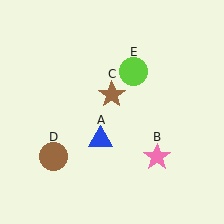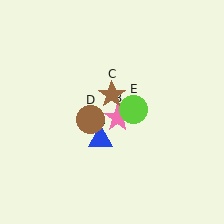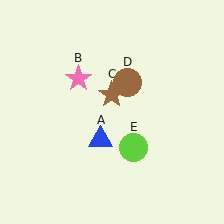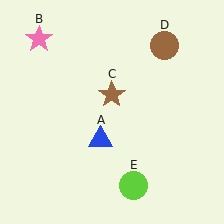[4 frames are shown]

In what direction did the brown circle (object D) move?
The brown circle (object D) moved up and to the right.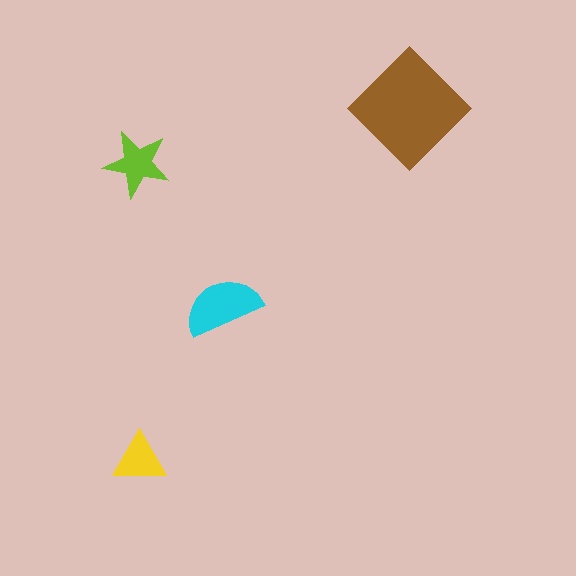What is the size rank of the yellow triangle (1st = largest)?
4th.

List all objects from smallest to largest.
The yellow triangle, the lime star, the cyan semicircle, the brown diamond.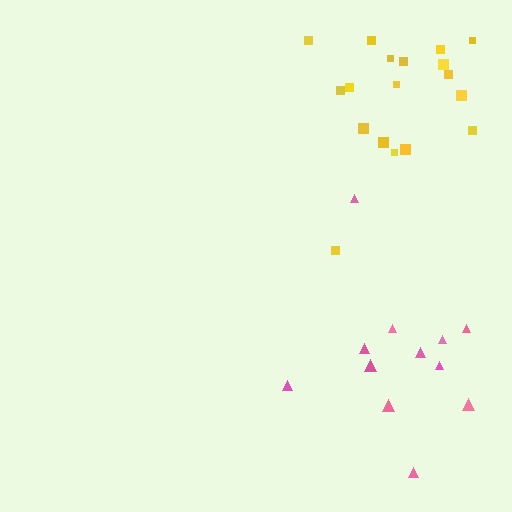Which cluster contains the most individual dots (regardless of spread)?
Yellow (19).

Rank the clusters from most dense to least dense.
pink, yellow.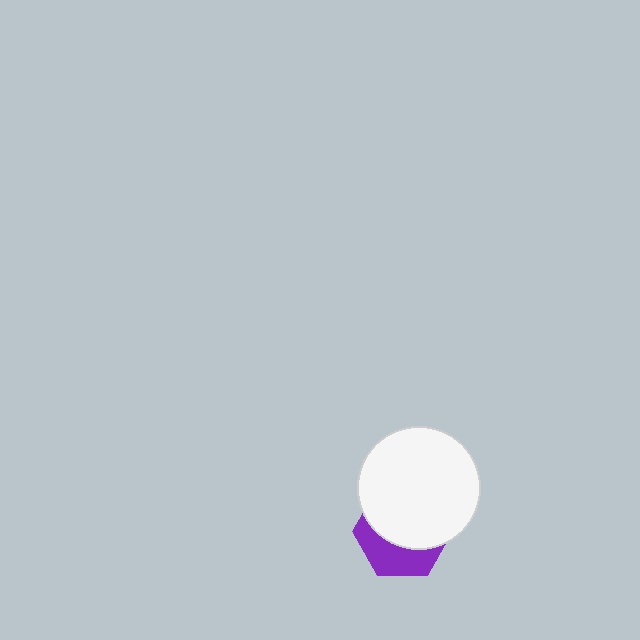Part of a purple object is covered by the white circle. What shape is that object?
It is a hexagon.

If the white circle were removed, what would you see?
You would see the complete purple hexagon.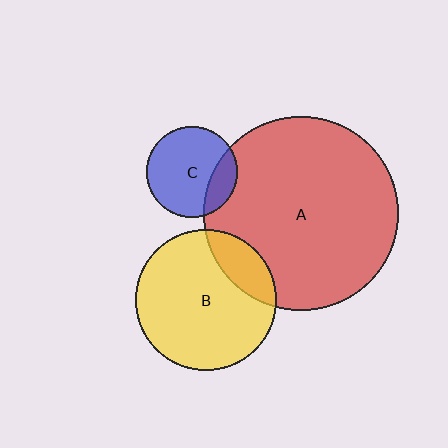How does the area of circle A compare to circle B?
Approximately 1.9 times.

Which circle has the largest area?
Circle A (red).